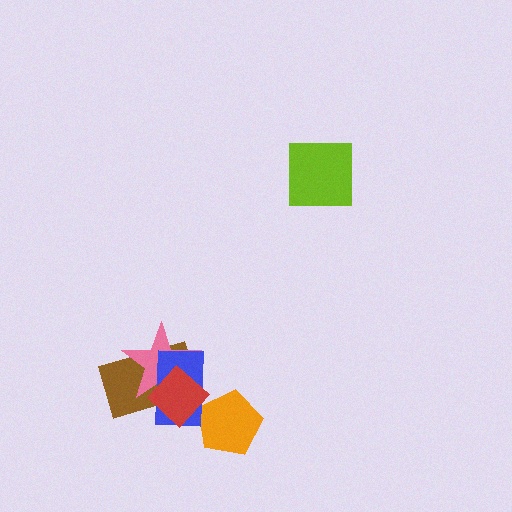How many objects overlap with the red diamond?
4 objects overlap with the red diamond.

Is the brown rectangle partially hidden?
Yes, it is partially covered by another shape.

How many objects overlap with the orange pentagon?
2 objects overlap with the orange pentagon.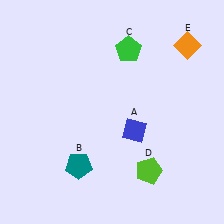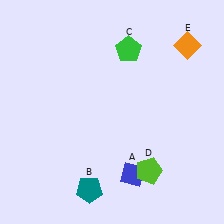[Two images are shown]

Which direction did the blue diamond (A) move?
The blue diamond (A) moved down.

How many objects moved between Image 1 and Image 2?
2 objects moved between the two images.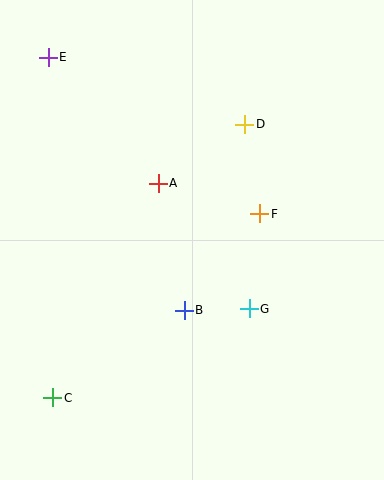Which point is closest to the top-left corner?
Point E is closest to the top-left corner.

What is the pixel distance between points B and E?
The distance between B and E is 287 pixels.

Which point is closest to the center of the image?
Point A at (158, 183) is closest to the center.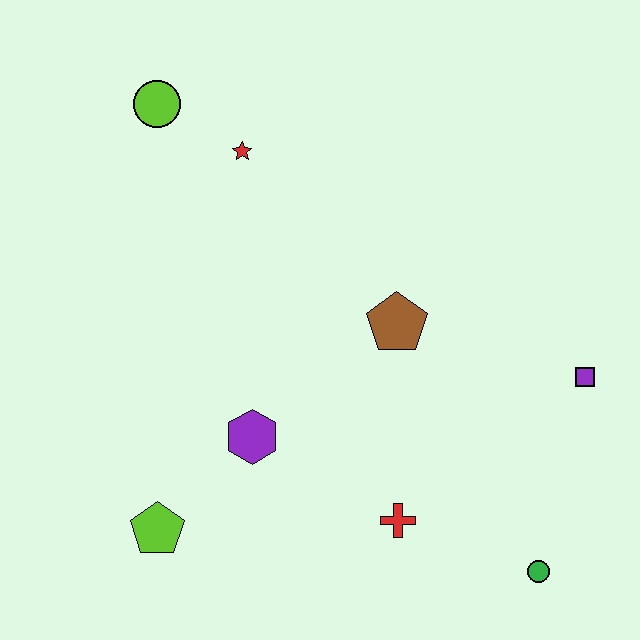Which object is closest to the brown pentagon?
The purple hexagon is closest to the brown pentagon.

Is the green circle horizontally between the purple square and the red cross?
Yes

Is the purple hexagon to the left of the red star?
No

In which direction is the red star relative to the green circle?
The red star is above the green circle.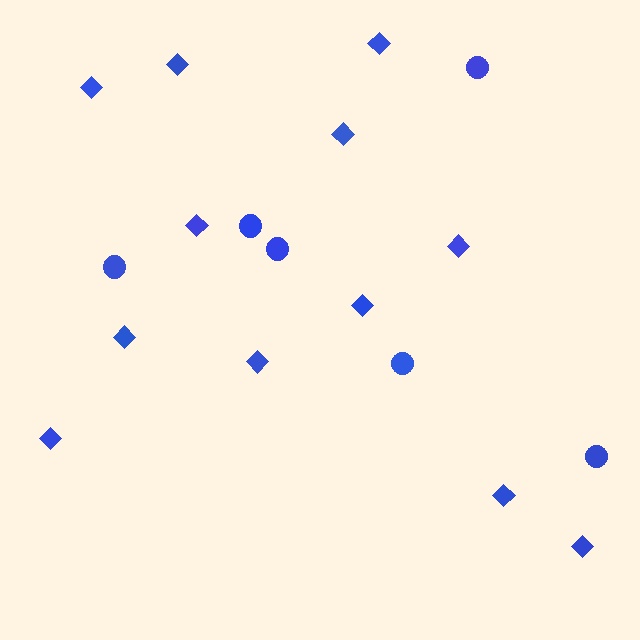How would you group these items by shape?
There are 2 groups: one group of diamonds (12) and one group of circles (6).